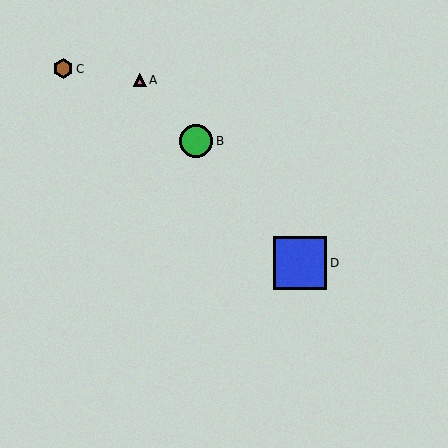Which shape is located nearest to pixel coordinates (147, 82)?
The pink triangle (labeled A) at (140, 80) is nearest to that location.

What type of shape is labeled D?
Shape D is a blue square.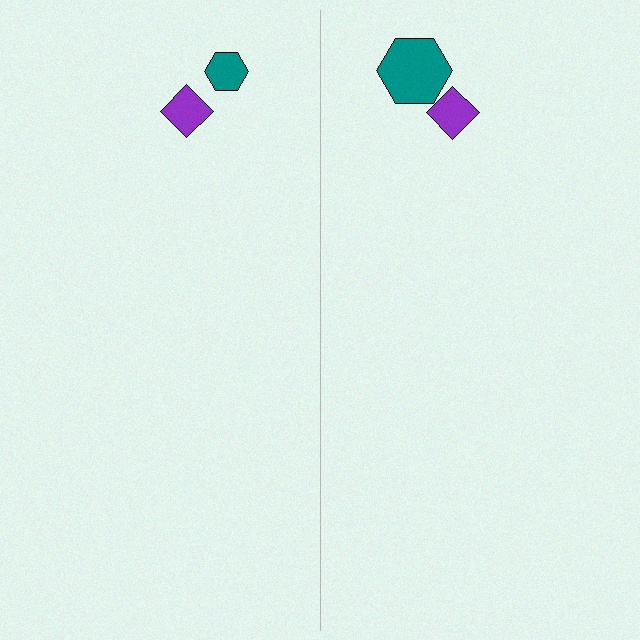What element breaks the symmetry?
The teal hexagon on the right side has a different size than its mirror counterpart.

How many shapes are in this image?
There are 4 shapes in this image.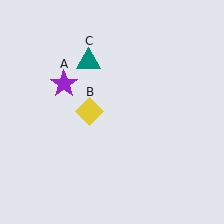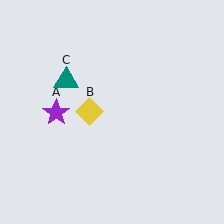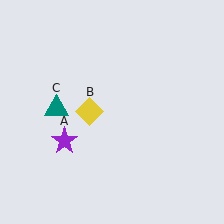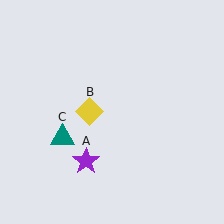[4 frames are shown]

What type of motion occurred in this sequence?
The purple star (object A), teal triangle (object C) rotated counterclockwise around the center of the scene.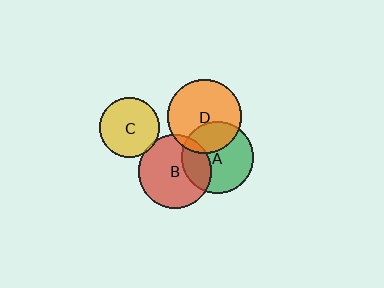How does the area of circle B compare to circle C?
Approximately 1.5 times.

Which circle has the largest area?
Circle D (orange).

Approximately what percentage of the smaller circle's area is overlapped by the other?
Approximately 5%.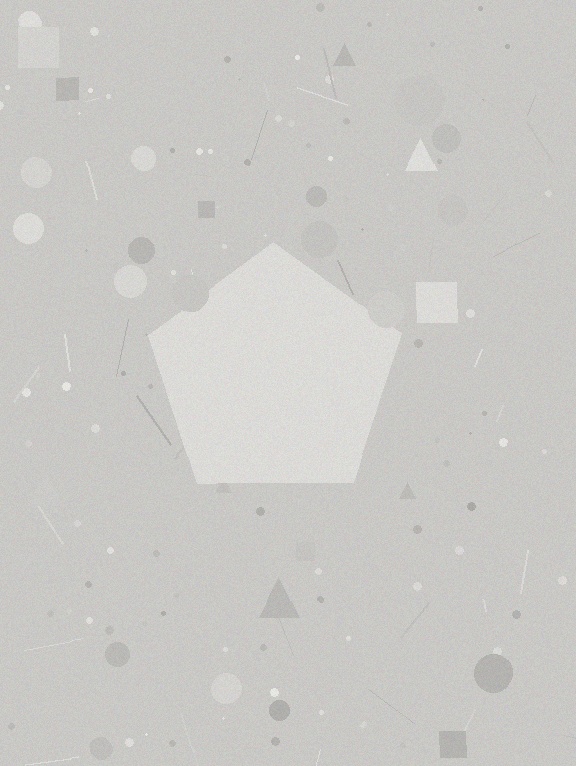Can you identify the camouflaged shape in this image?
The camouflaged shape is a pentagon.